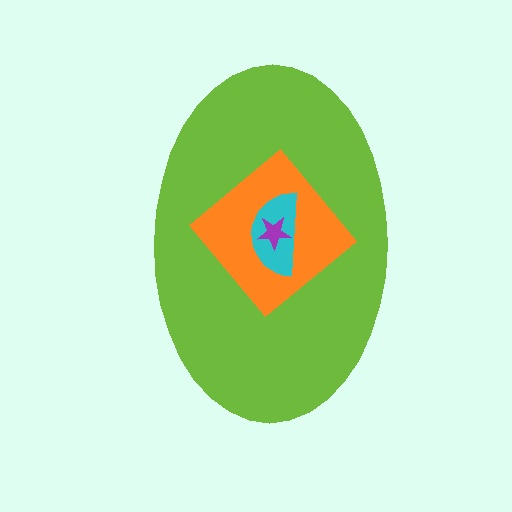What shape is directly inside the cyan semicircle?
The purple star.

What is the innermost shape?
The purple star.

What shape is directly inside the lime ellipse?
The orange diamond.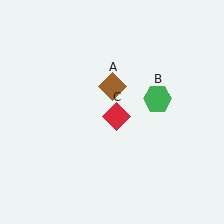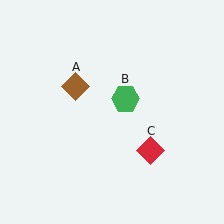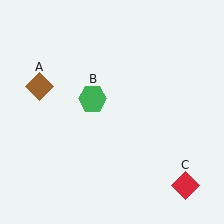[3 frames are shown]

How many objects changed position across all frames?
3 objects changed position: brown diamond (object A), green hexagon (object B), red diamond (object C).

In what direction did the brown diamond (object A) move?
The brown diamond (object A) moved left.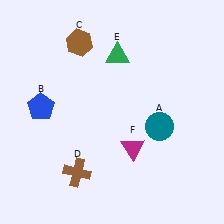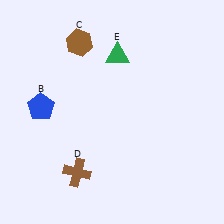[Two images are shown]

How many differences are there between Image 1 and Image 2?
There are 2 differences between the two images.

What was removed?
The teal circle (A), the magenta triangle (F) were removed in Image 2.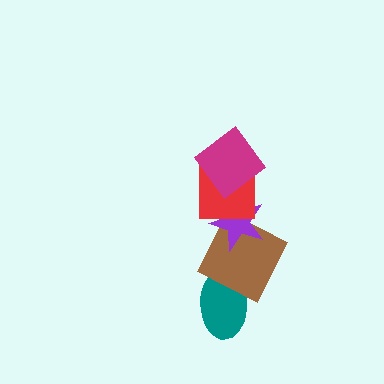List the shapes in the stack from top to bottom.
From top to bottom: the magenta diamond, the red square, the purple star, the brown square, the teal ellipse.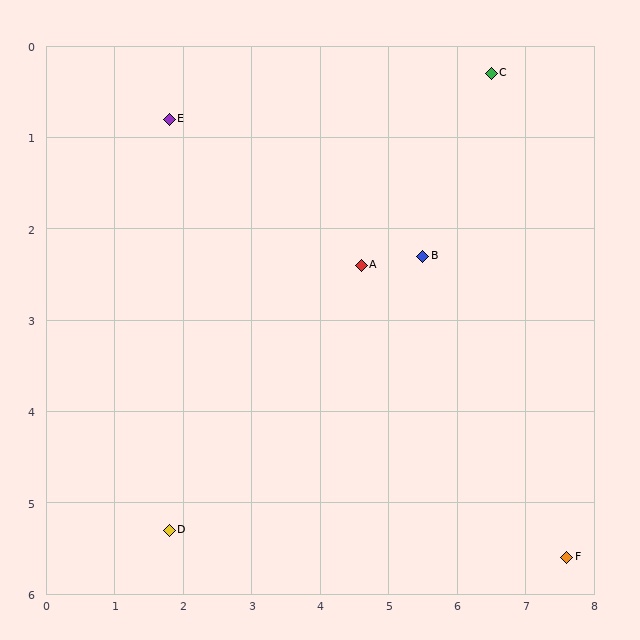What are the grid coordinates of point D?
Point D is at approximately (1.8, 5.3).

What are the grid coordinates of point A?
Point A is at approximately (4.6, 2.4).